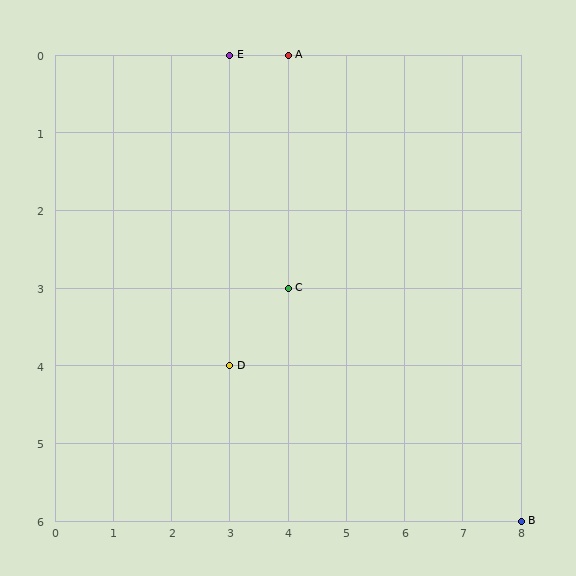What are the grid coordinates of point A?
Point A is at grid coordinates (4, 0).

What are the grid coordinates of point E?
Point E is at grid coordinates (3, 0).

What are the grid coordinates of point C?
Point C is at grid coordinates (4, 3).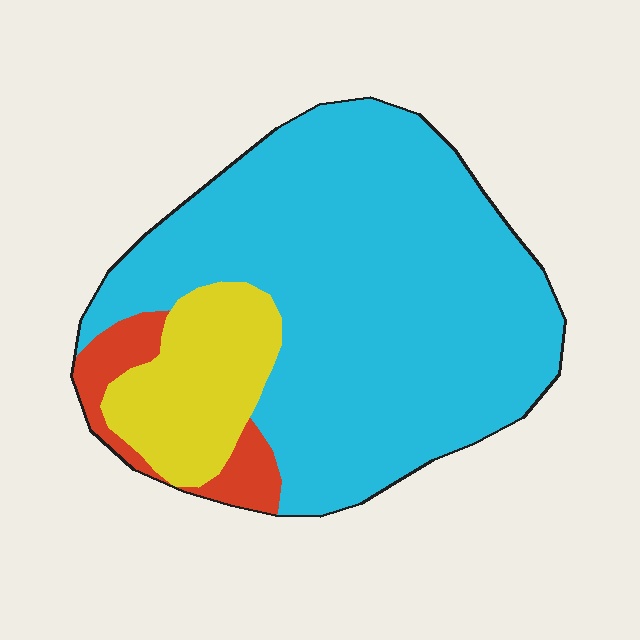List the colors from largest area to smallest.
From largest to smallest: cyan, yellow, red.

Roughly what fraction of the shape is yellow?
Yellow takes up about one sixth (1/6) of the shape.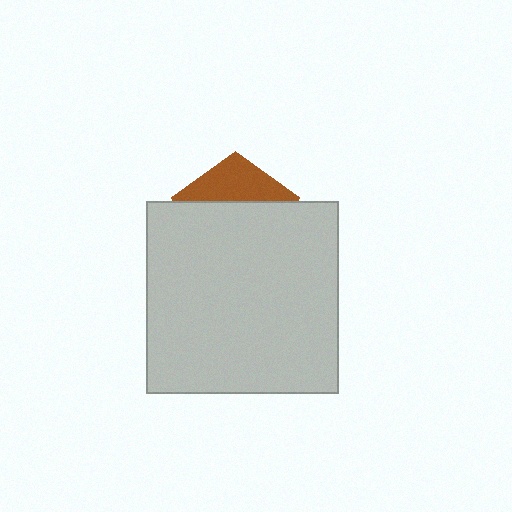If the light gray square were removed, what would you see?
You would see the complete brown pentagon.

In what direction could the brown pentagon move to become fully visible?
The brown pentagon could move up. That would shift it out from behind the light gray square entirely.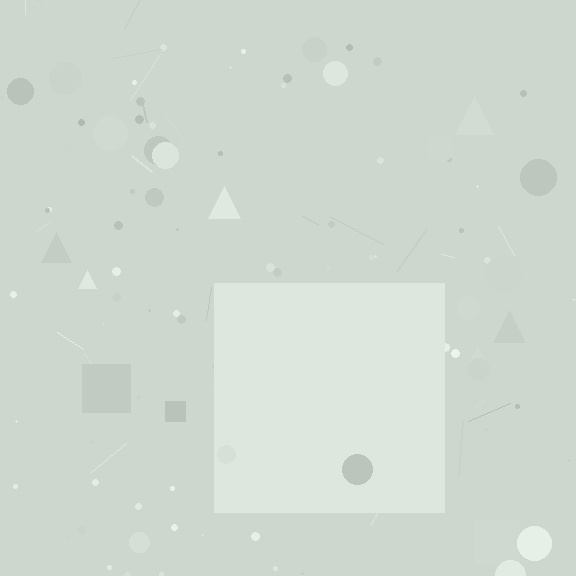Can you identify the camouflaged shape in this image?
The camouflaged shape is a square.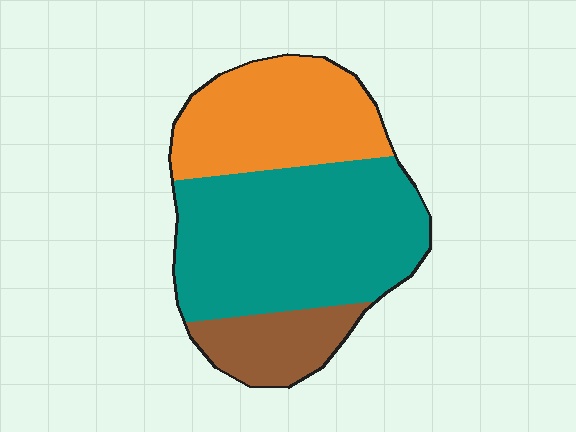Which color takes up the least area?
Brown, at roughly 15%.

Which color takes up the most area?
Teal, at roughly 55%.